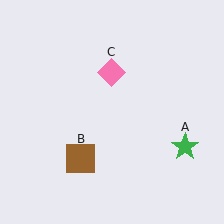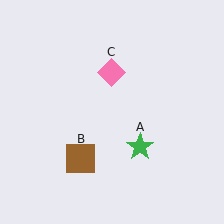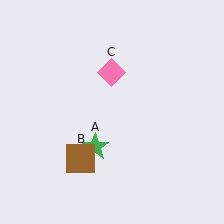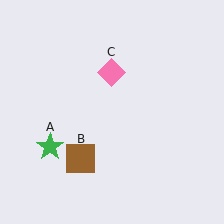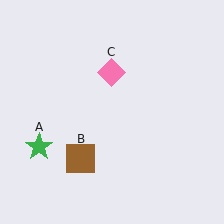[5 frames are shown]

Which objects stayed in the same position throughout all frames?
Brown square (object B) and pink diamond (object C) remained stationary.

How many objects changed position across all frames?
1 object changed position: green star (object A).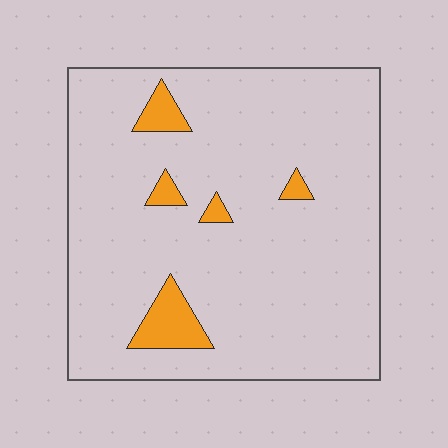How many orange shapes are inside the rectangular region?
5.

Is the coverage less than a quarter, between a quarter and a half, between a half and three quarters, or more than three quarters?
Less than a quarter.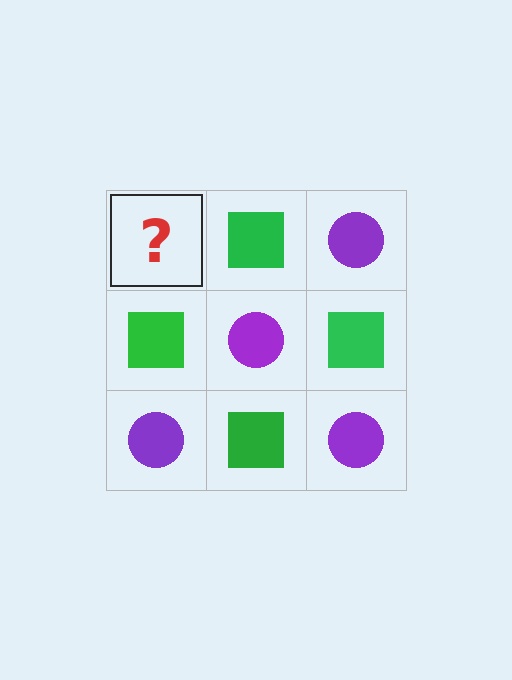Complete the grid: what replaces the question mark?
The question mark should be replaced with a purple circle.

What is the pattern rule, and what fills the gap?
The rule is that it alternates purple circle and green square in a checkerboard pattern. The gap should be filled with a purple circle.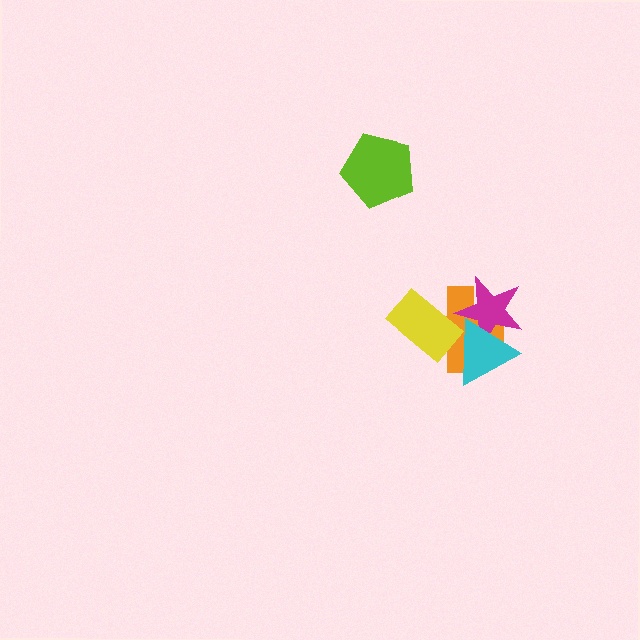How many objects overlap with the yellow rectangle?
1 object overlaps with the yellow rectangle.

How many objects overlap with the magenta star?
2 objects overlap with the magenta star.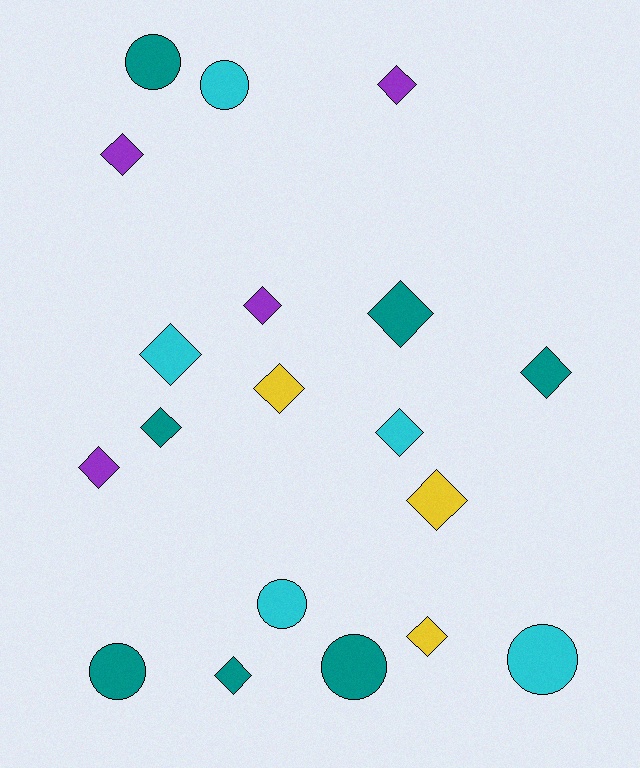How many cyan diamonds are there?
There are 2 cyan diamonds.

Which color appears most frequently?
Teal, with 7 objects.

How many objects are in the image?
There are 19 objects.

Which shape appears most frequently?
Diamond, with 13 objects.